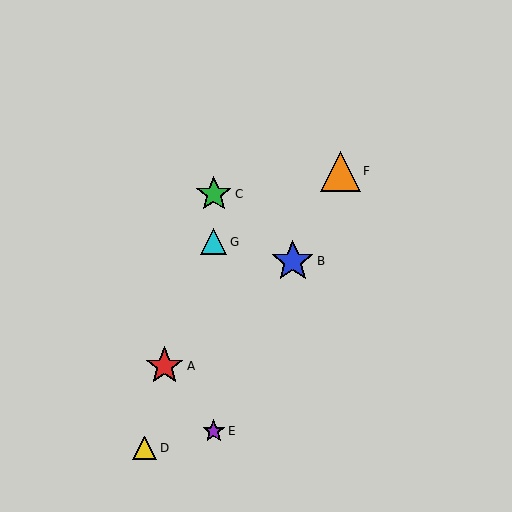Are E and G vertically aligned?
Yes, both are at x≈214.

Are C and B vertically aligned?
No, C is at x≈214 and B is at x≈293.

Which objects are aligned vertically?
Objects C, E, G are aligned vertically.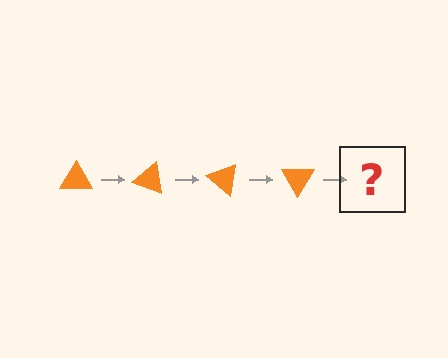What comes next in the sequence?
The next element should be an orange triangle rotated 80 degrees.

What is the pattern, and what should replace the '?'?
The pattern is that the triangle rotates 20 degrees each step. The '?' should be an orange triangle rotated 80 degrees.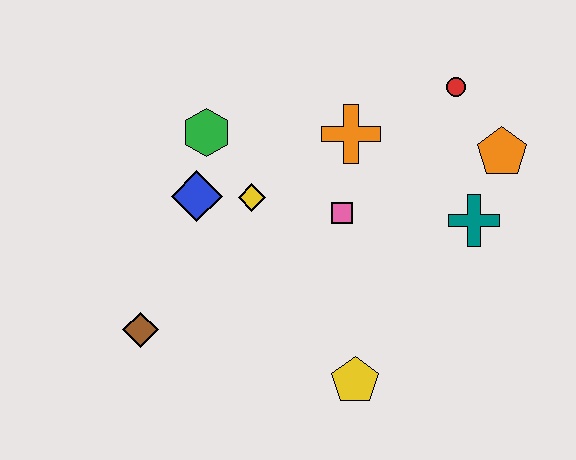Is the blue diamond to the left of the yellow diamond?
Yes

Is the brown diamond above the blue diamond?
No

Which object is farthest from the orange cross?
The brown diamond is farthest from the orange cross.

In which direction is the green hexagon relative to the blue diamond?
The green hexagon is above the blue diamond.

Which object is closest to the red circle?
The orange pentagon is closest to the red circle.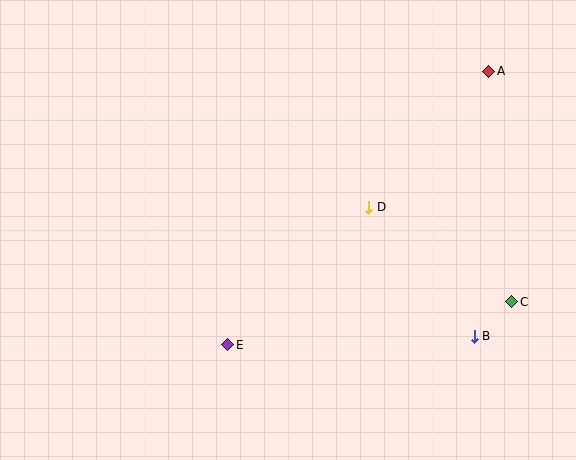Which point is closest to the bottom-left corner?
Point E is closest to the bottom-left corner.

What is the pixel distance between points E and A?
The distance between E and A is 378 pixels.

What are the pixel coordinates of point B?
Point B is at (474, 336).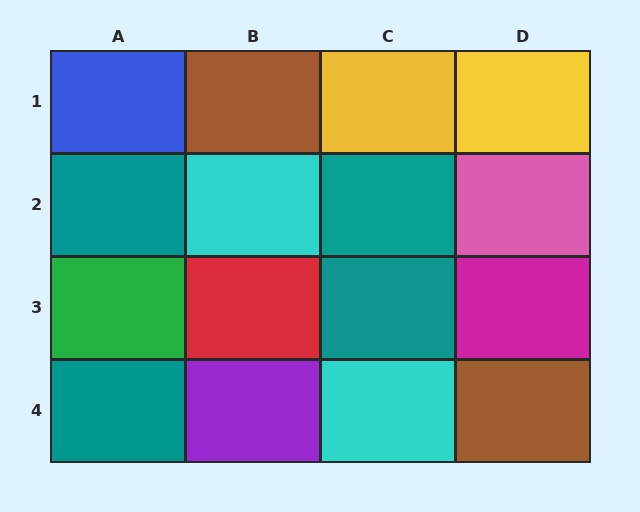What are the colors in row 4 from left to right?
Teal, purple, cyan, brown.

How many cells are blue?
1 cell is blue.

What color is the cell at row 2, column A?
Teal.